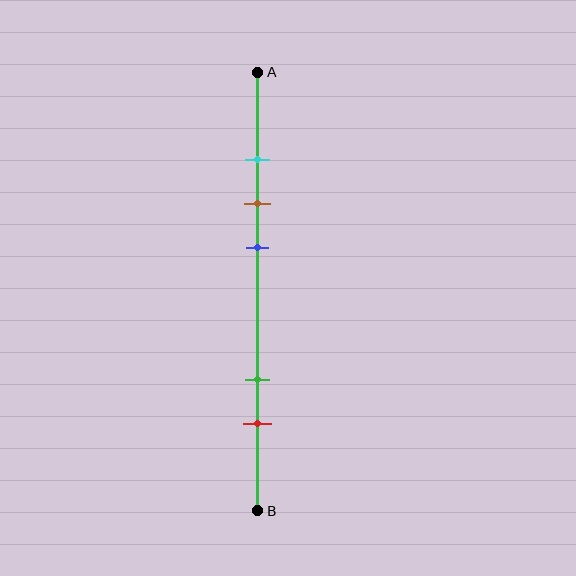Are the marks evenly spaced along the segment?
No, the marks are not evenly spaced.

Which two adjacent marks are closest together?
The cyan and brown marks are the closest adjacent pair.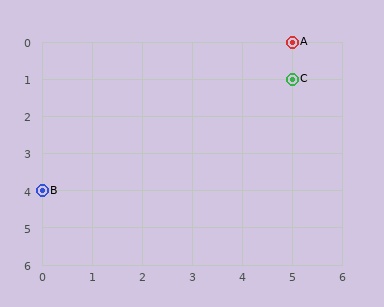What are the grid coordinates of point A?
Point A is at grid coordinates (5, 0).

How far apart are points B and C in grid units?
Points B and C are 5 columns and 3 rows apart (about 5.8 grid units diagonally).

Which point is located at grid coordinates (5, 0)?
Point A is at (5, 0).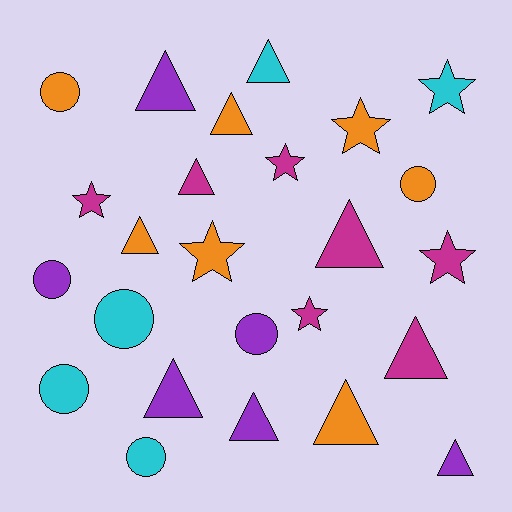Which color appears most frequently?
Orange, with 7 objects.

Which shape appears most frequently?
Triangle, with 11 objects.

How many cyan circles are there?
There are 3 cyan circles.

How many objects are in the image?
There are 25 objects.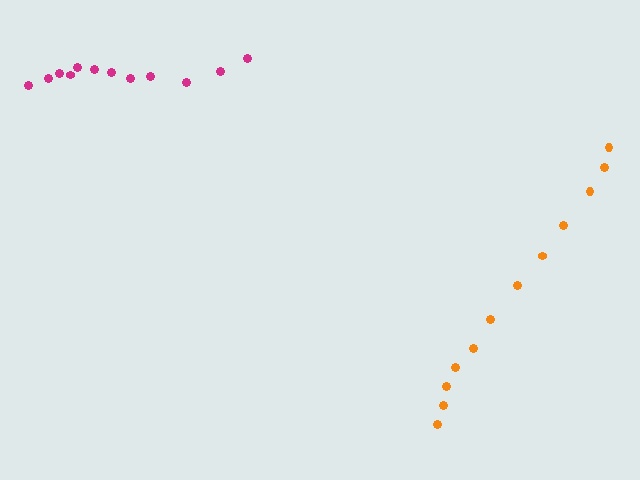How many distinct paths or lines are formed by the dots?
There are 2 distinct paths.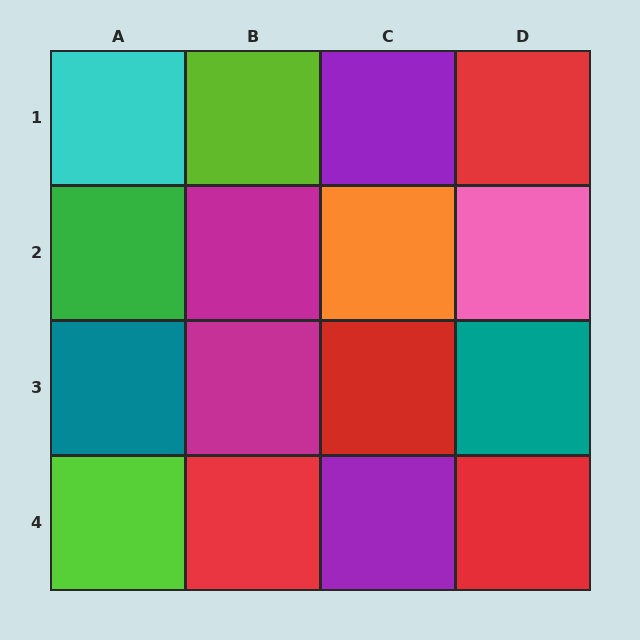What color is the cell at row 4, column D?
Red.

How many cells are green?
1 cell is green.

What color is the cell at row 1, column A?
Cyan.